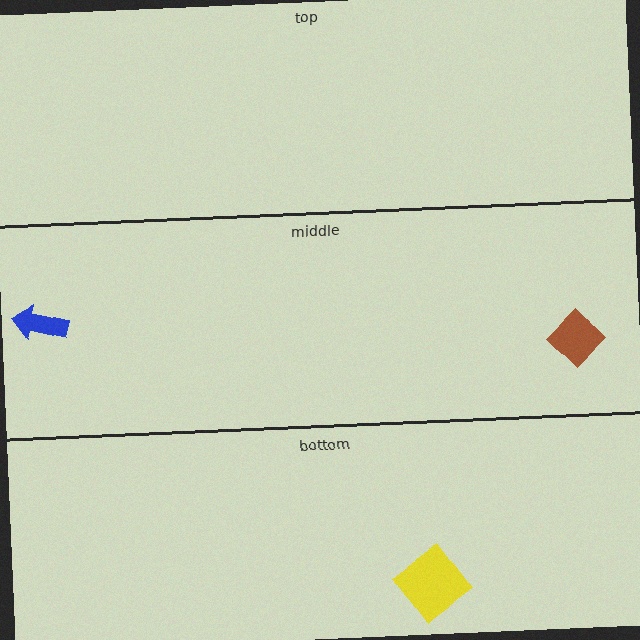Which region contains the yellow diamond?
The bottom region.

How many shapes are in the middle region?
2.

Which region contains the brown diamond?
The middle region.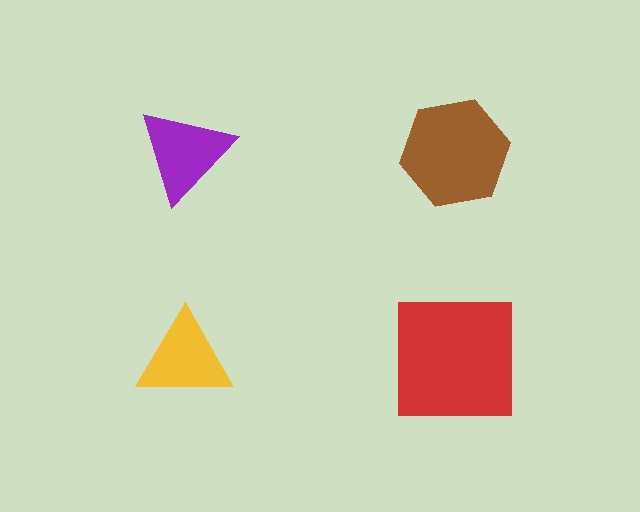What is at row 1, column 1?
A purple triangle.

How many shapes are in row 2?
2 shapes.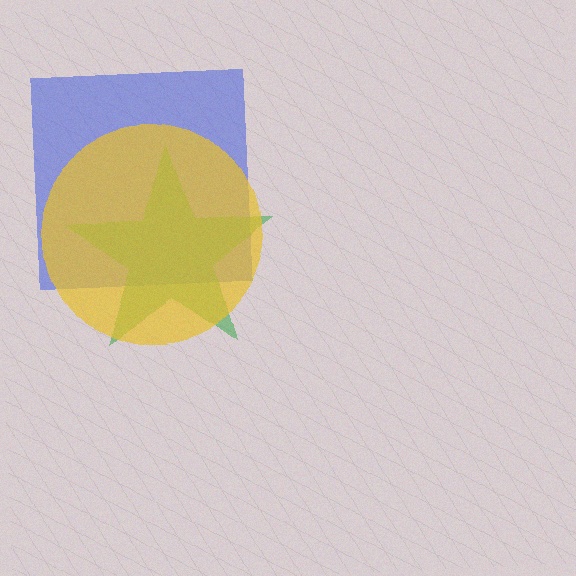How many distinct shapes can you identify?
There are 3 distinct shapes: a blue square, a green star, a yellow circle.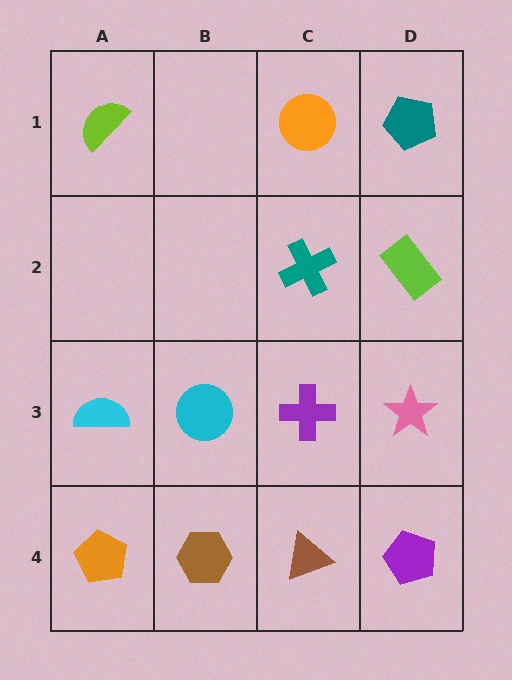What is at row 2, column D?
A lime rectangle.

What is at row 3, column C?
A purple cross.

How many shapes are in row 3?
4 shapes.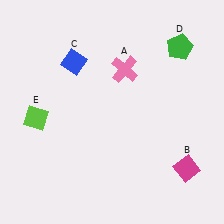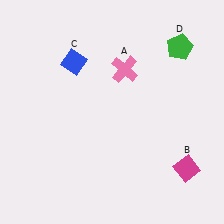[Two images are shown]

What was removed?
The lime diamond (E) was removed in Image 2.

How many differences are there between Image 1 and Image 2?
There is 1 difference between the two images.